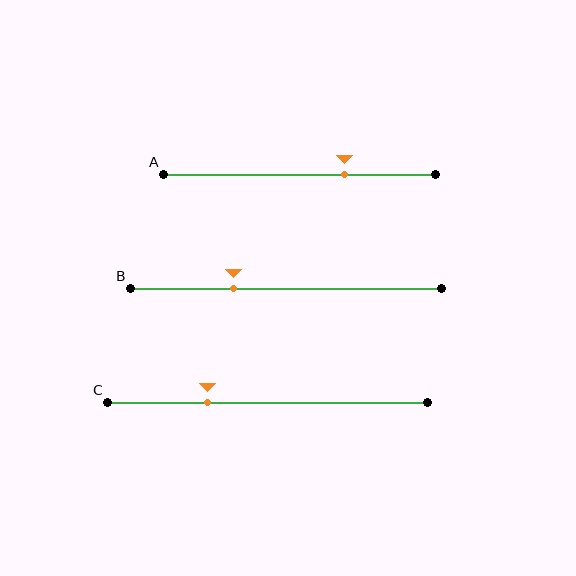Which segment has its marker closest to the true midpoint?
Segment A has its marker closest to the true midpoint.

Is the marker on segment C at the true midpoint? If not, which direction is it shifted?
No, the marker on segment C is shifted to the left by about 19% of the segment length.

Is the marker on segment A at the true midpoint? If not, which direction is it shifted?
No, the marker on segment A is shifted to the right by about 17% of the segment length.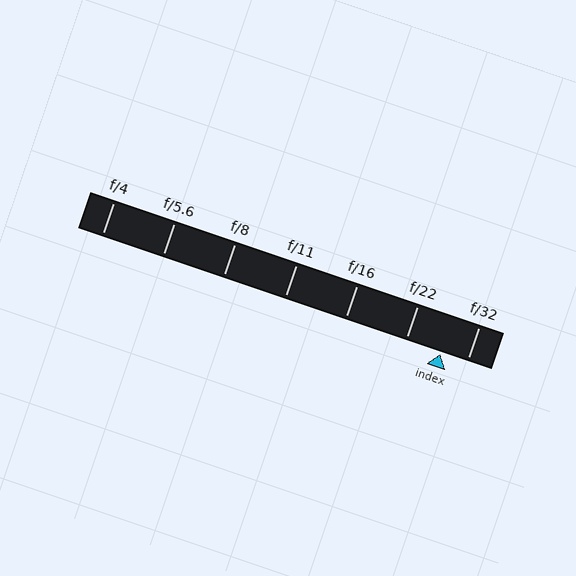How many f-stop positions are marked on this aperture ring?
There are 7 f-stop positions marked.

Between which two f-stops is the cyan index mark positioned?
The index mark is between f/22 and f/32.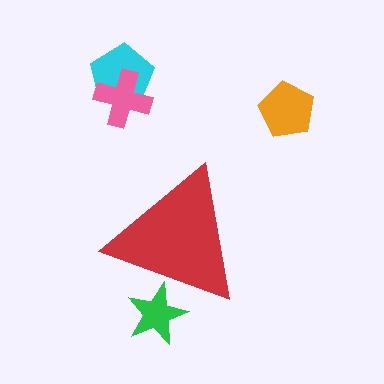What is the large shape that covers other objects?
A red triangle.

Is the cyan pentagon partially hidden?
No, the cyan pentagon is fully visible.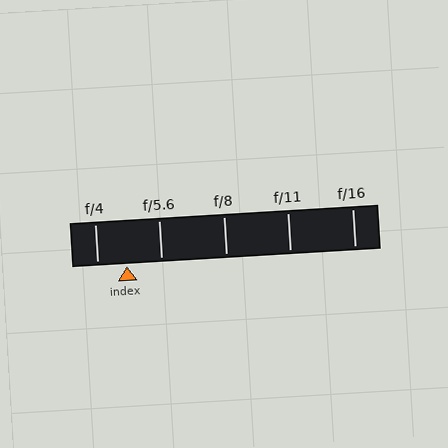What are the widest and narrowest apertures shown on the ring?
The widest aperture shown is f/4 and the narrowest is f/16.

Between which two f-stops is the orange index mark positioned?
The index mark is between f/4 and f/5.6.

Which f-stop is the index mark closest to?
The index mark is closest to f/4.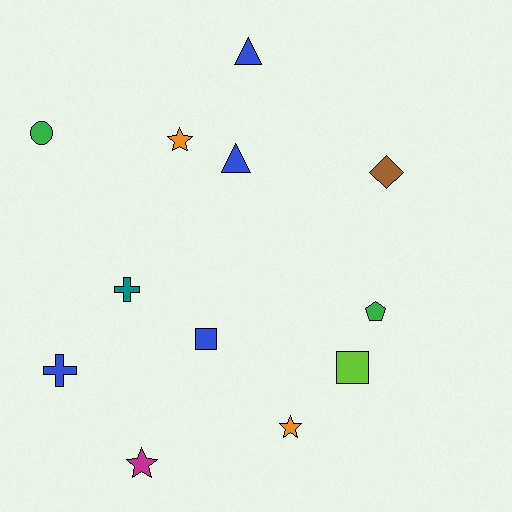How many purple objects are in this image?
There are no purple objects.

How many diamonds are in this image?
There is 1 diamond.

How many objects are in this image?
There are 12 objects.